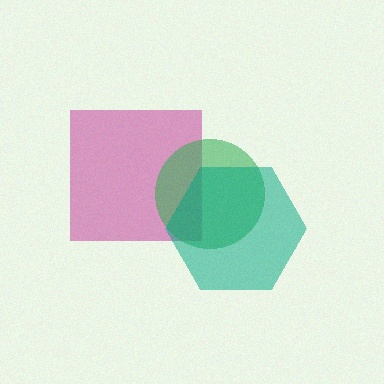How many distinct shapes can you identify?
There are 3 distinct shapes: a magenta square, a green circle, a teal hexagon.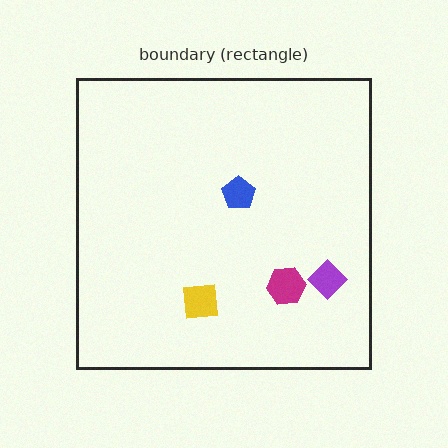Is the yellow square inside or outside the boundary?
Inside.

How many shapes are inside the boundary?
4 inside, 0 outside.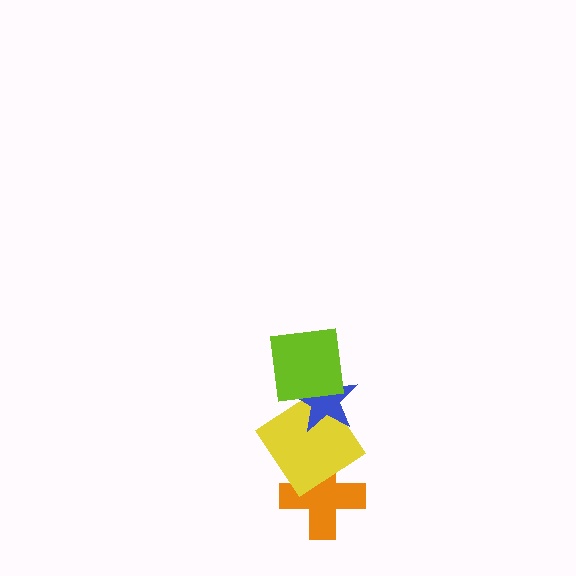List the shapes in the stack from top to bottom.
From top to bottom: the lime square, the blue star, the yellow diamond, the orange cross.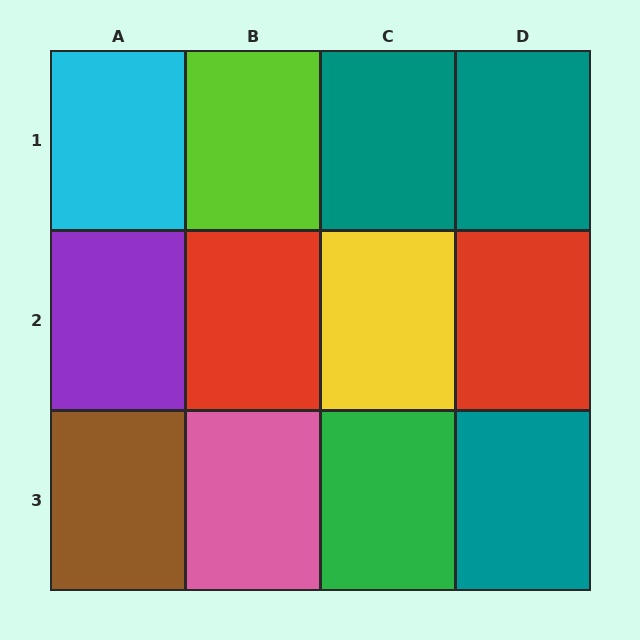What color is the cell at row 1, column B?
Lime.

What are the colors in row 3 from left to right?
Brown, pink, green, teal.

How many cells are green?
1 cell is green.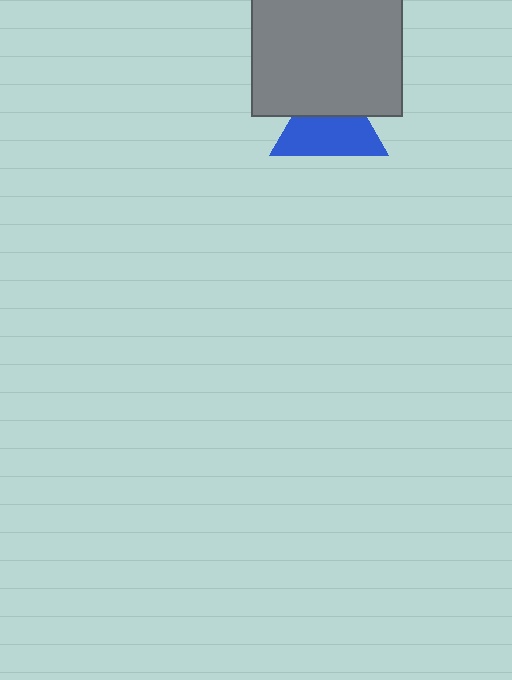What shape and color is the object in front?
The object in front is a gray square.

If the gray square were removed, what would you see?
You would see the complete blue triangle.